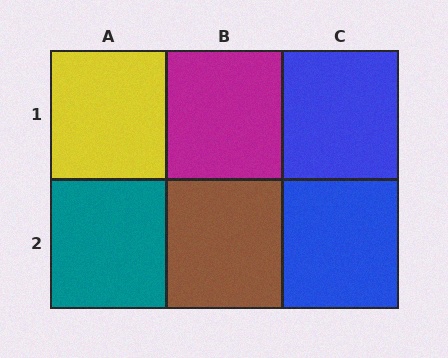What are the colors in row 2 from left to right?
Teal, brown, blue.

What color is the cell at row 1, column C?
Blue.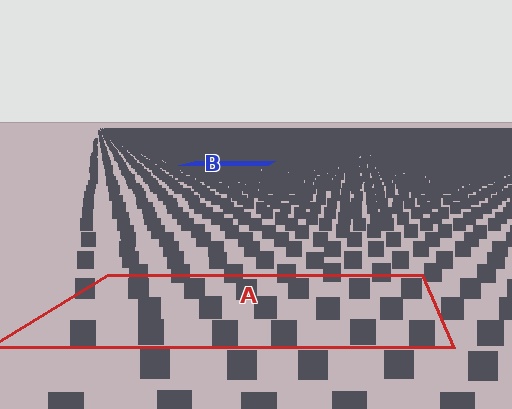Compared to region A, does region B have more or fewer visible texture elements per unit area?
Region B has more texture elements per unit area — they are packed more densely because it is farther away.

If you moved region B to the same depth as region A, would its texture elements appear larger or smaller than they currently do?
They would appear larger. At a closer depth, the same texture elements are projected at a bigger on-screen size.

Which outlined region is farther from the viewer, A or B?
Region B is farther from the viewer — the texture elements inside it appear smaller and more densely packed.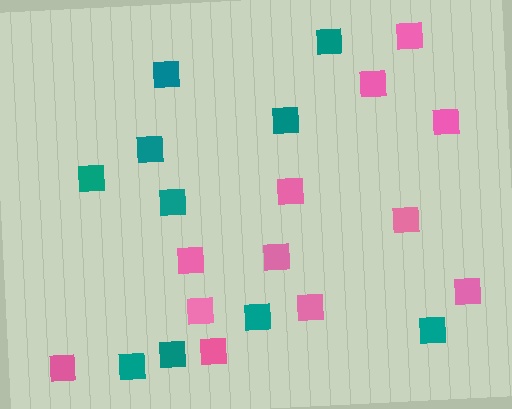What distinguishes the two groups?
There are 2 groups: one group of pink squares (12) and one group of teal squares (10).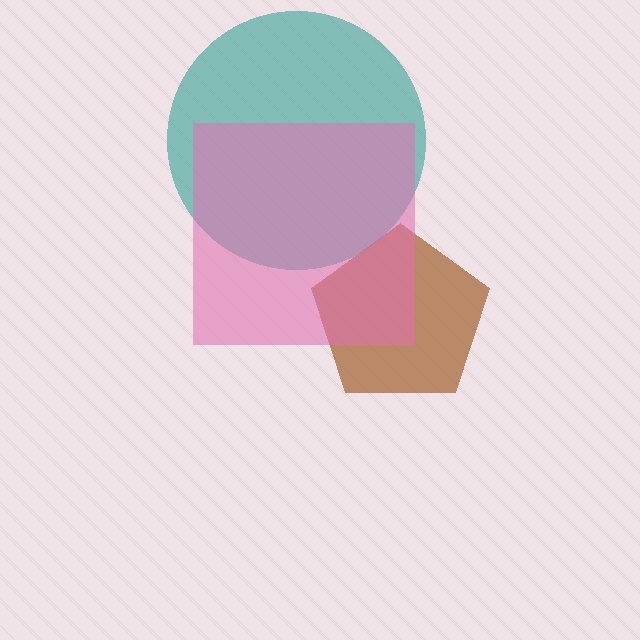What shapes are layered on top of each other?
The layered shapes are: a teal circle, a brown pentagon, a pink square.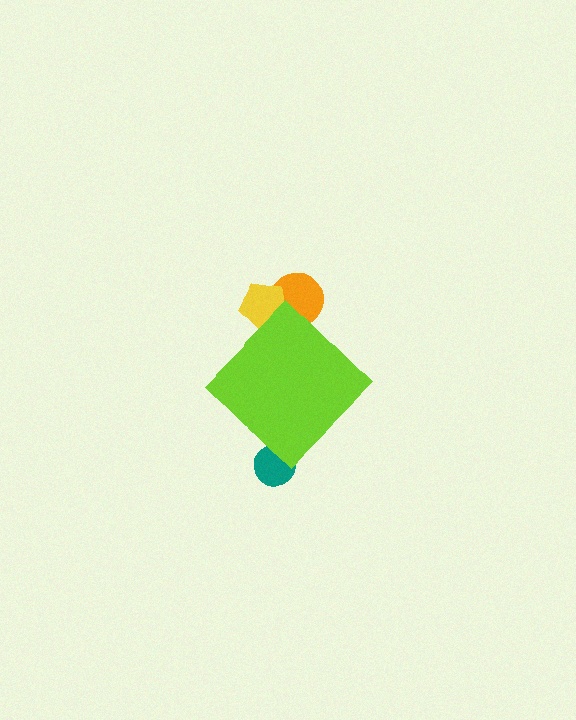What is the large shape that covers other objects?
A lime diamond.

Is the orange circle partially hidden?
Yes, the orange circle is partially hidden behind the lime diamond.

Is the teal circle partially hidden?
Yes, the teal circle is partially hidden behind the lime diamond.